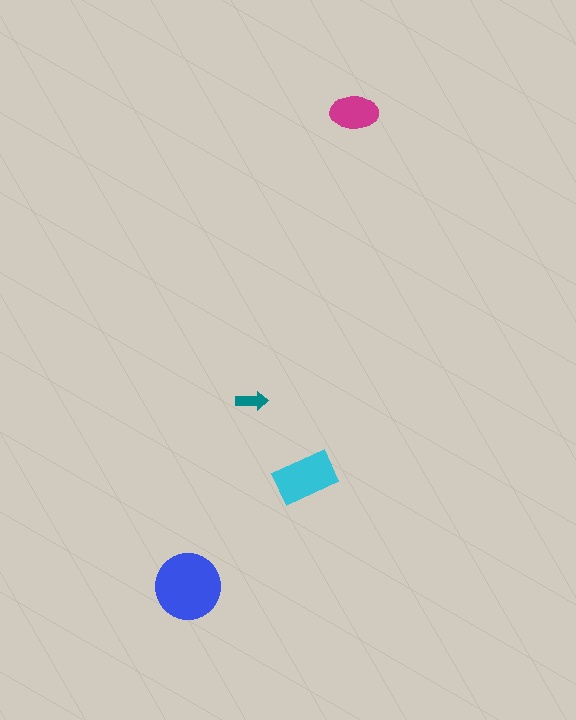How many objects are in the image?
There are 4 objects in the image.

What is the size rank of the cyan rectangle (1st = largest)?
2nd.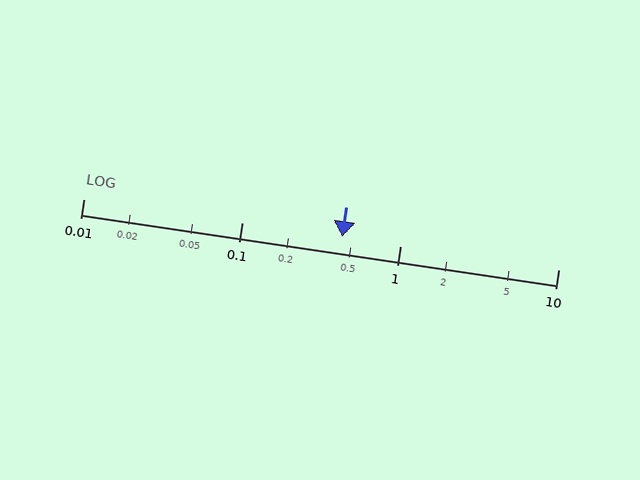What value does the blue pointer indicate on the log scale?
The pointer indicates approximately 0.43.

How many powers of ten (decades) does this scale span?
The scale spans 3 decades, from 0.01 to 10.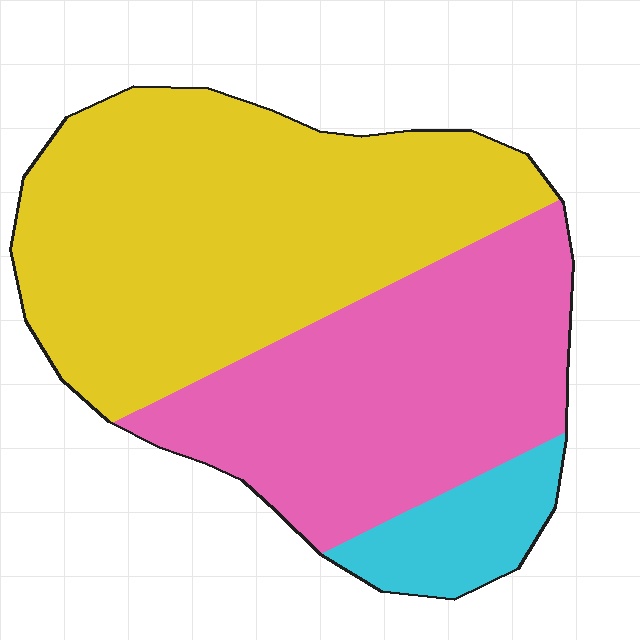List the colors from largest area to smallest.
From largest to smallest: yellow, pink, cyan.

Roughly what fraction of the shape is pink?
Pink takes up between a quarter and a half of the shape.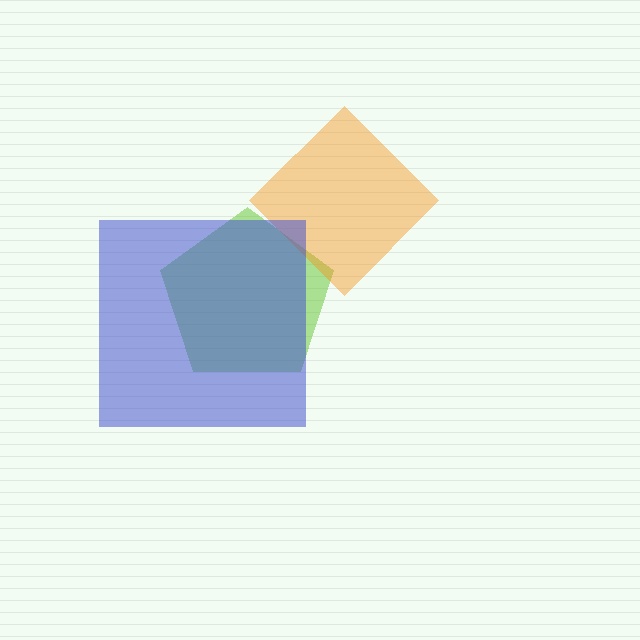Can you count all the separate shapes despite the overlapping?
Yes, there are 3 separate shapes.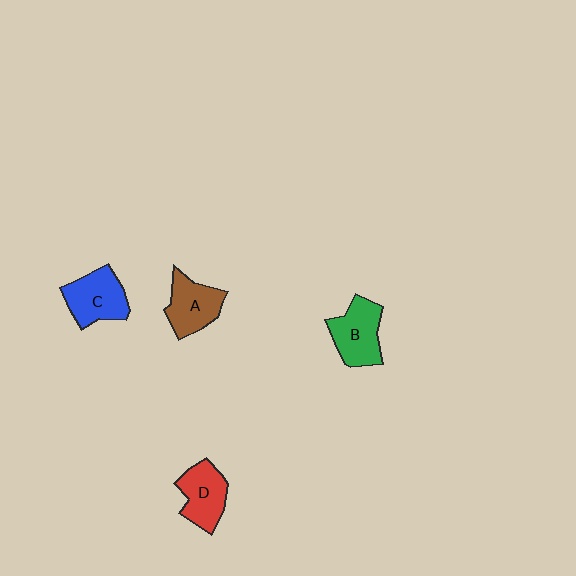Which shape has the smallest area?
Shape D (red).